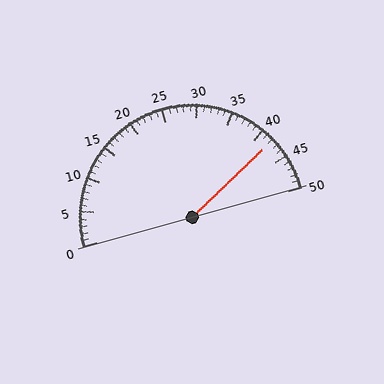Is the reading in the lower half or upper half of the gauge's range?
The reading is in the upper half of the range (0 to 50).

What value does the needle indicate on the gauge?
The needle indicates approximately 42.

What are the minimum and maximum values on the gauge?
The gauge ranges from 0 to 50.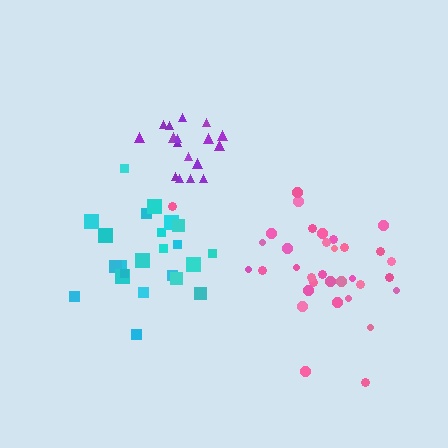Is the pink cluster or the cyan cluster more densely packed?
Pink.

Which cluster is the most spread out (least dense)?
Cyan.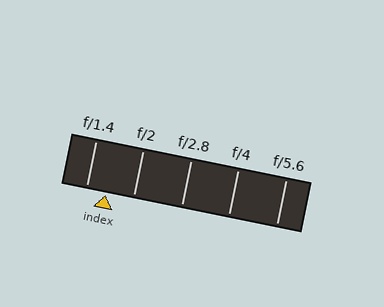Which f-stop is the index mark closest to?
The index mark is closest to f/1.4.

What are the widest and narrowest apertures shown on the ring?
The widest aperture shown is f/1.4 and the narrowest is f/5.6.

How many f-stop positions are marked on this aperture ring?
There are 5 f-stop positions marked.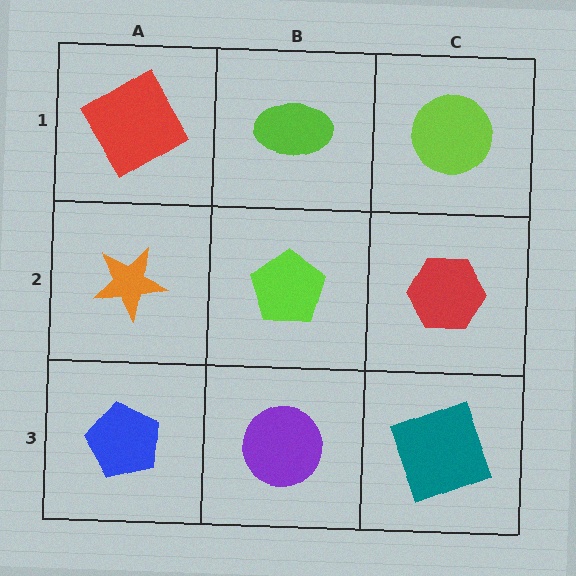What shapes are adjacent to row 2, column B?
A lime ellipse (row 1, column B), a purple circle (row 3, column B), an orange star (row 2, column A), a red hexagon (row 2, column C).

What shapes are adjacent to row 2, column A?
A red diamond (row 1, column A), a blue pentagon (row 3, column A), a lime pentagon (row 2, column B).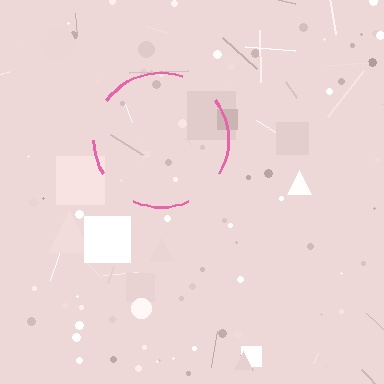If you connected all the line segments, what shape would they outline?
They would outline a circle.